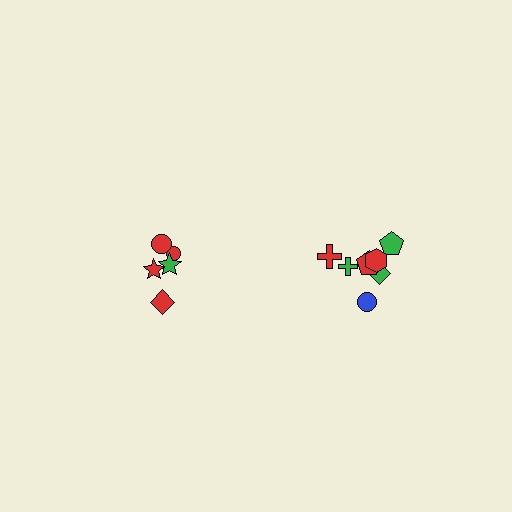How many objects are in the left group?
There are 5 objects.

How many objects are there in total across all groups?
There are 12 objects.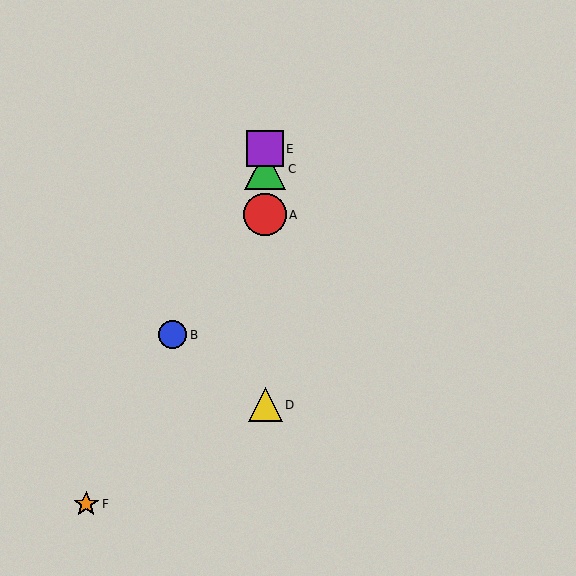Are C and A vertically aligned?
Yes, both are at x≈265.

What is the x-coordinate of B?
Object B is at x≈173.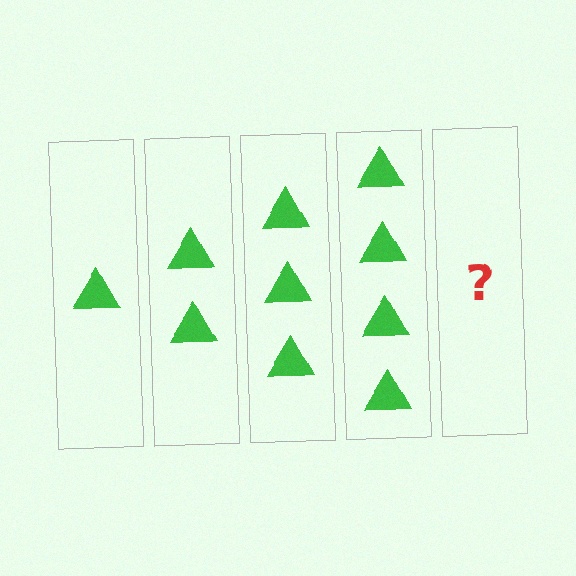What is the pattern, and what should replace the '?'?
The pattern is that each step adds one more triangle. The '?' should be 5 triangles.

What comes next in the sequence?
The next element should be 5 triangles.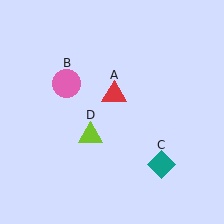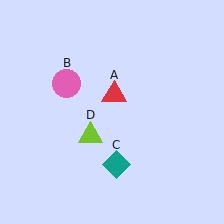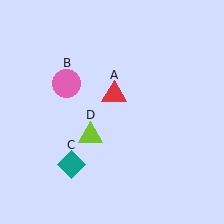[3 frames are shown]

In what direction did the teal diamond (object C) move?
The teal diamond (object C) moved left.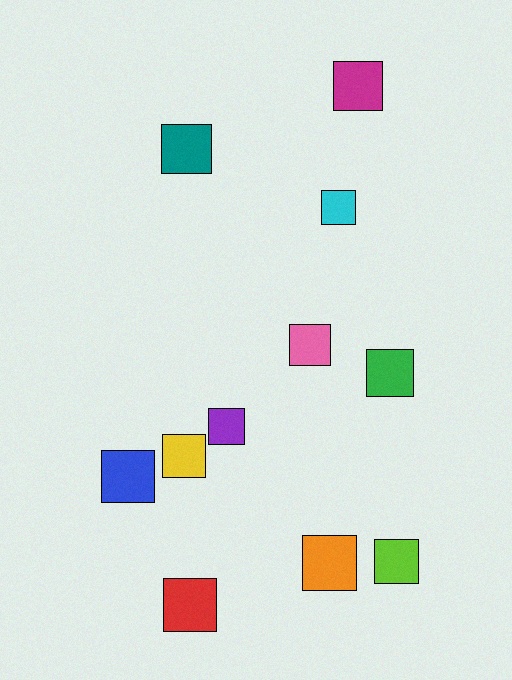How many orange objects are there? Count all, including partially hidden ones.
There is 1 orange object.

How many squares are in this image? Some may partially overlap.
There are 11 squares.